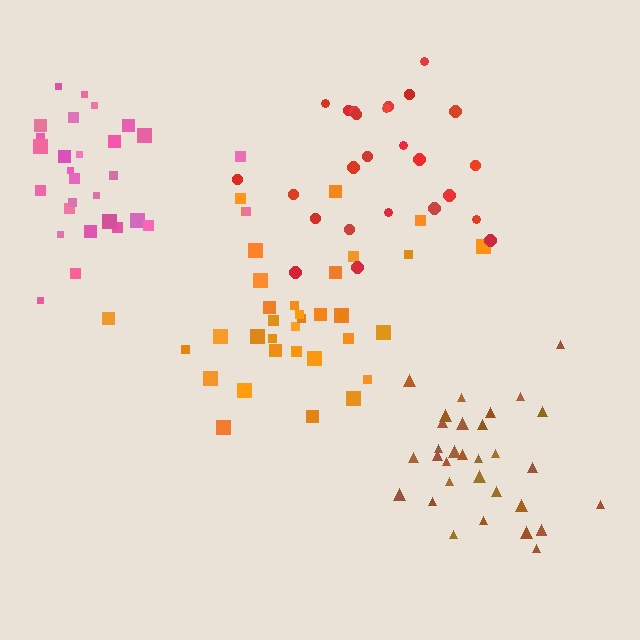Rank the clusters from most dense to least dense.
pink, orange, brown, red.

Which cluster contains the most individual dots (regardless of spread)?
Orange (35).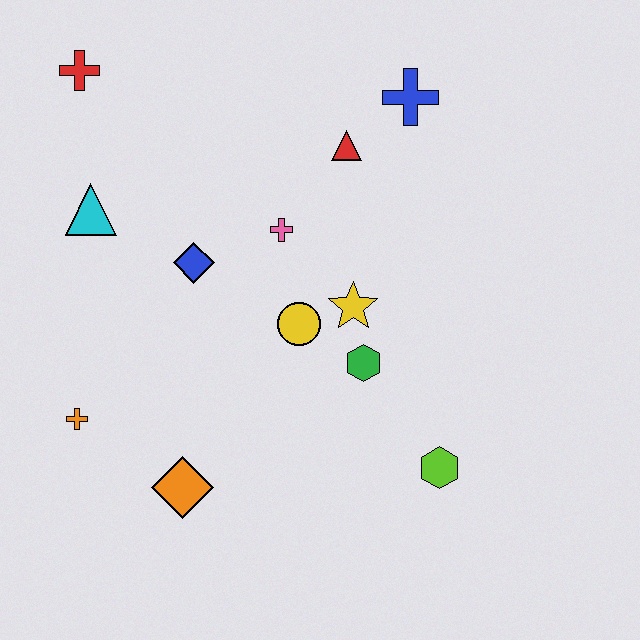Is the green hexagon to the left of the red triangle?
No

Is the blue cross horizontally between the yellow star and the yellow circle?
No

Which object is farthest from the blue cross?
The orange cross is farthest from the blue cross.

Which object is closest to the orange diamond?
The orange cross is closest to the orange diamond.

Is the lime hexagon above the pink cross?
No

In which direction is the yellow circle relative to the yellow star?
The yellow circle is to the left of the yellow star.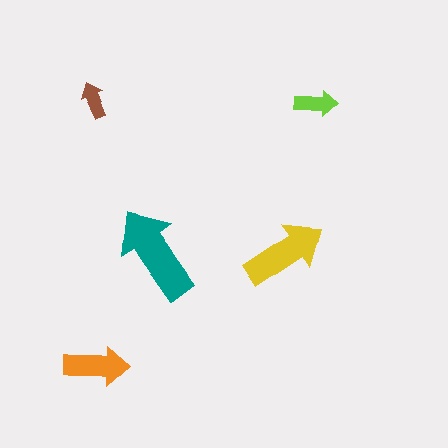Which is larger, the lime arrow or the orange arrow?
The orange one.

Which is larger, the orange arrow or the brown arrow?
The orange one.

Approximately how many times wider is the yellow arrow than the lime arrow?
About 2 times wider.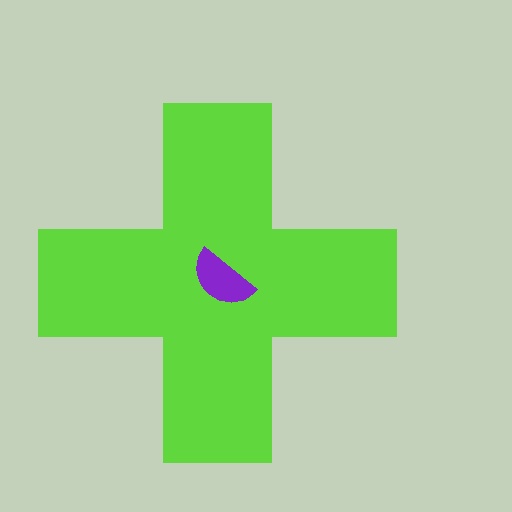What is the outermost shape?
The lime cross.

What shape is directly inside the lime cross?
The purple semicircle.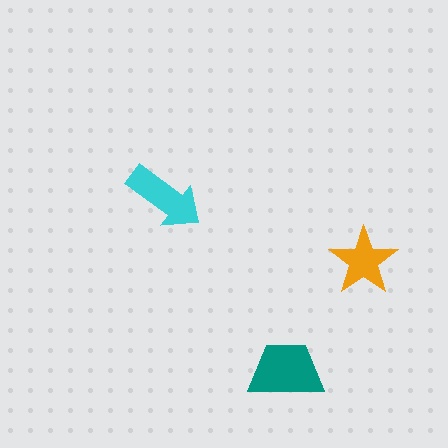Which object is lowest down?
The teal trapezoid is bottommost.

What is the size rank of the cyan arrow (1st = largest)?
2nd.